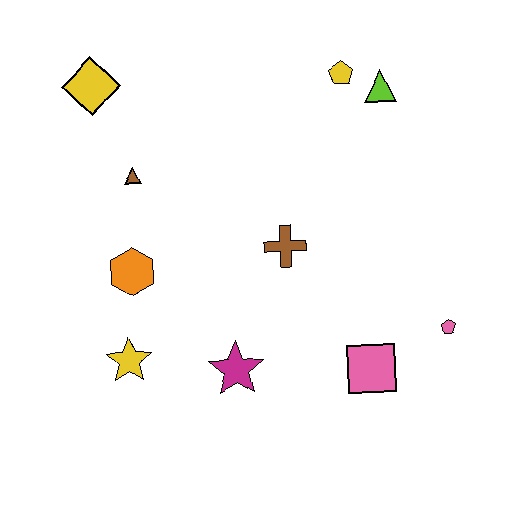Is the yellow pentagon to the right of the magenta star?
Yes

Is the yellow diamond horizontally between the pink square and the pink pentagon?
No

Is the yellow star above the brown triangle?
No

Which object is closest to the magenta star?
The yellow star is closest to the magenta star.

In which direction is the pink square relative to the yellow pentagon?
The pink square is below the yellow pentagon.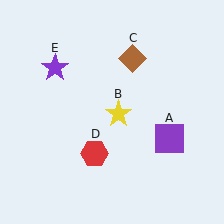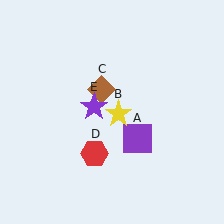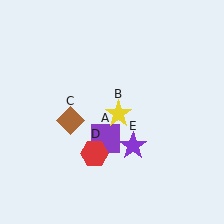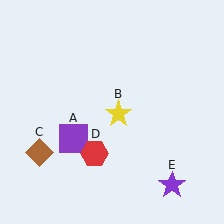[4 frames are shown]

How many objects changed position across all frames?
3 objects changed position: purple square (object A), brown diamond (object C), purple star (object E).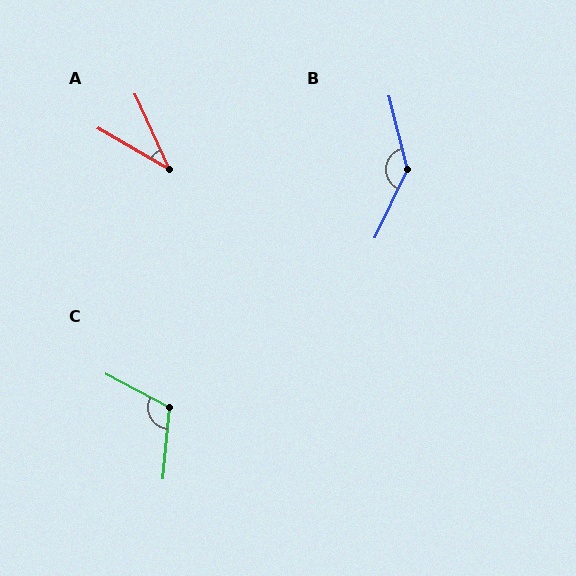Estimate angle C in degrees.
Approximately 113 degrees.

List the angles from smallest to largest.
A (35°), C (113°), B (140°).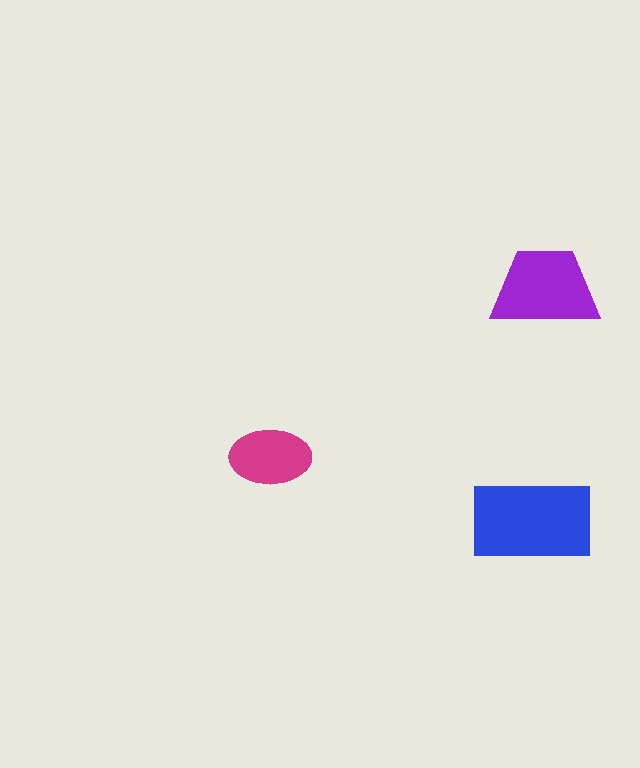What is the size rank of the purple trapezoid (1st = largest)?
2nd.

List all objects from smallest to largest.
The magenta ellipse, the purple trapezoid, the blue rectangle.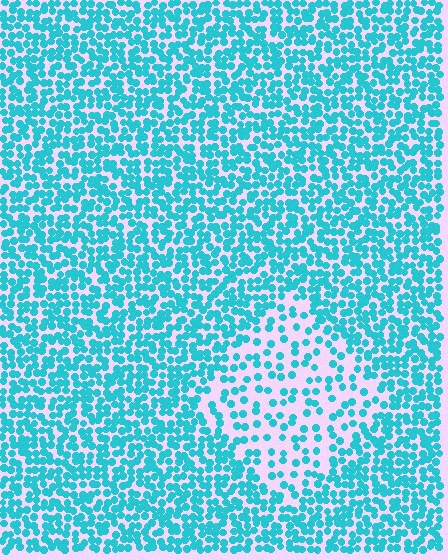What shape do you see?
I see a diamond.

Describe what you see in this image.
The image contains small cyan elements arranged at two different densities. A diamond-shaped region is visible where the elements are less densely packed than the surrounding area.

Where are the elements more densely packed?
The elements are more densely packed outside the diamond boundary.